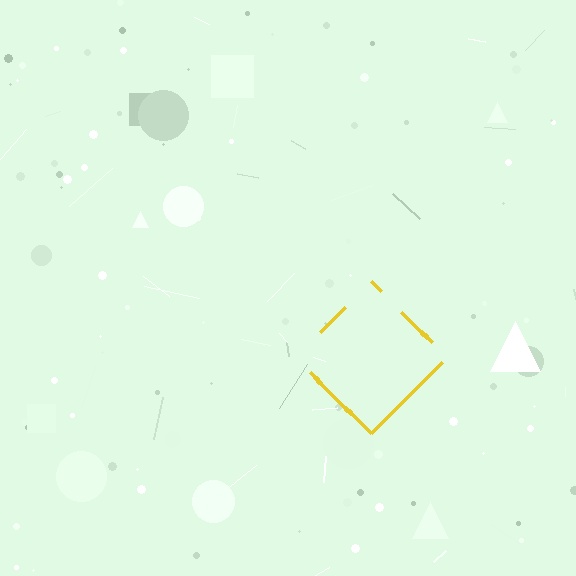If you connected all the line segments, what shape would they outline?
They would outline a diamond.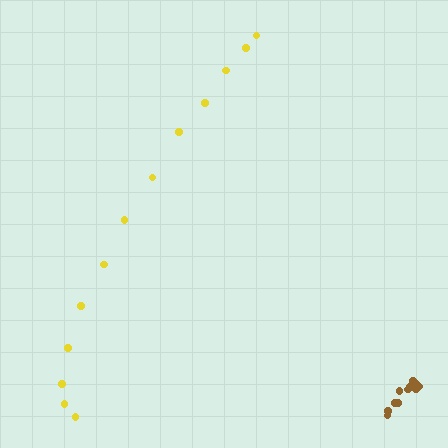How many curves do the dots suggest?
There are 2 distinct paths.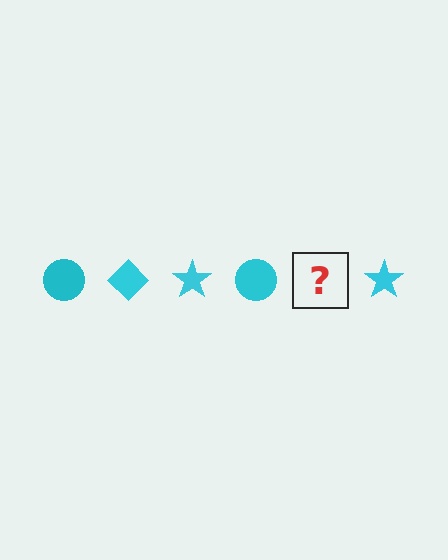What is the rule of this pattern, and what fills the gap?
The rule is that the pattern cycles through circle, diamond, star shapes in cyan. The gap should be filled with a cyan diamond.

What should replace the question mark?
The question mark should be replaced with a cyan diamond.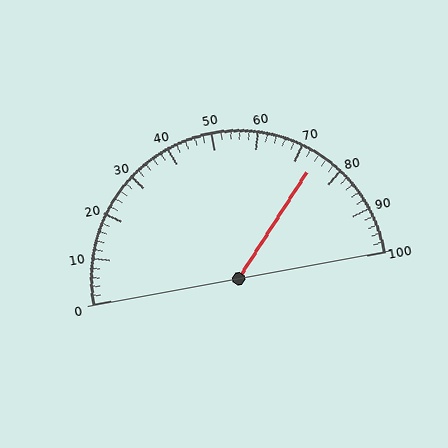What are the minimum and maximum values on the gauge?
The gauge ranges from 0 to 100.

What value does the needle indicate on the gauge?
The needle indicates approximately 74.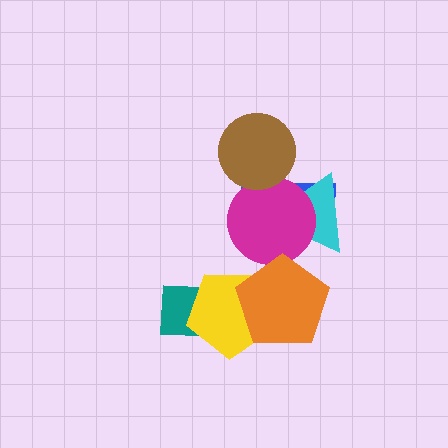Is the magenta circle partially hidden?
Yes, it is partially covered by another shape.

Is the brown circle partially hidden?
No, no other shape covers it.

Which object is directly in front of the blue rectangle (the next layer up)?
The cyan triangle is directly in front of the blue rectangle.